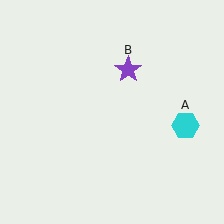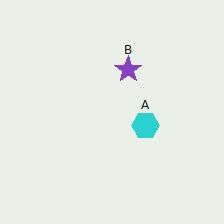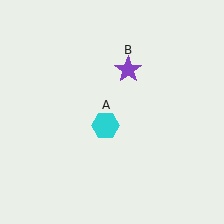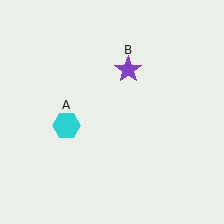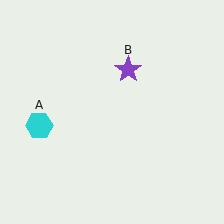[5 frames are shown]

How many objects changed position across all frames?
1 object changed position: cyan hexagon (object A).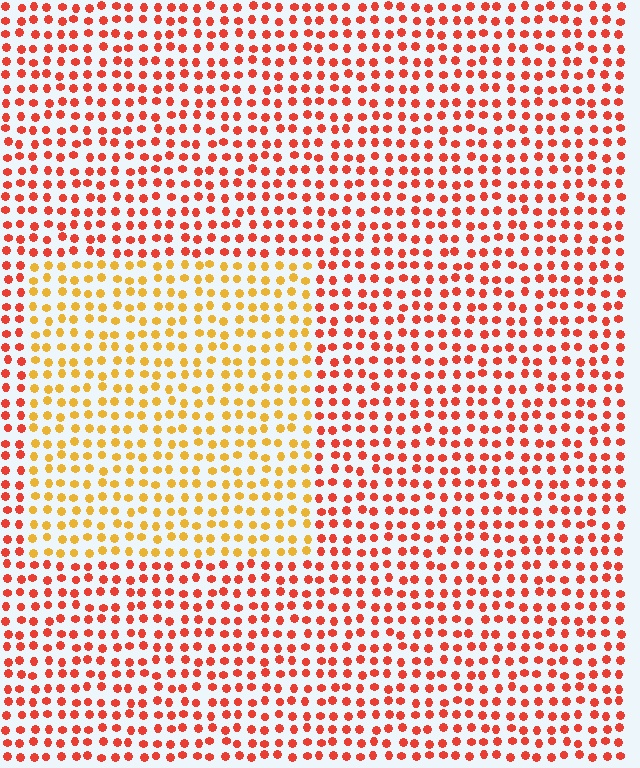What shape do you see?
I see a rectangle.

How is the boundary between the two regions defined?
The boundary is defined purely by a slight shift in hue (about 39 degrees). Spacing, size, and orientation are identical on both sides.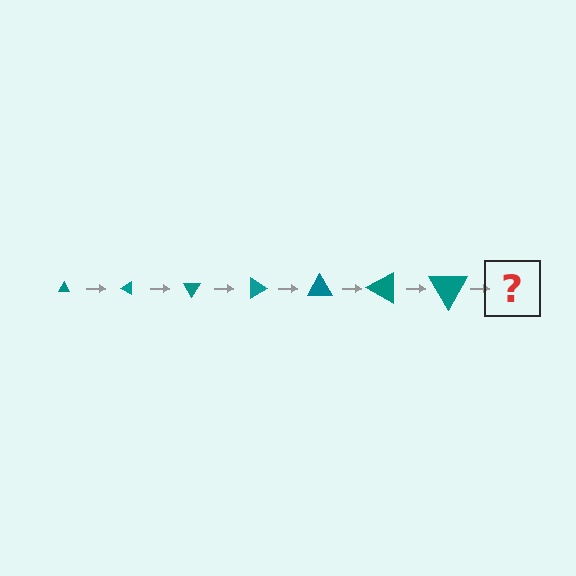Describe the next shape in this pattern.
It should be a triangle, larger than the previous one and rotated 210 degrees from the start.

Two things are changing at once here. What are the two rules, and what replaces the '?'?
The two rules are that the triangle grows larger each step and it rotates 30 degrees each step. The '?' should be a triangle, larger than the previous one and rotated 210 degrees from the start.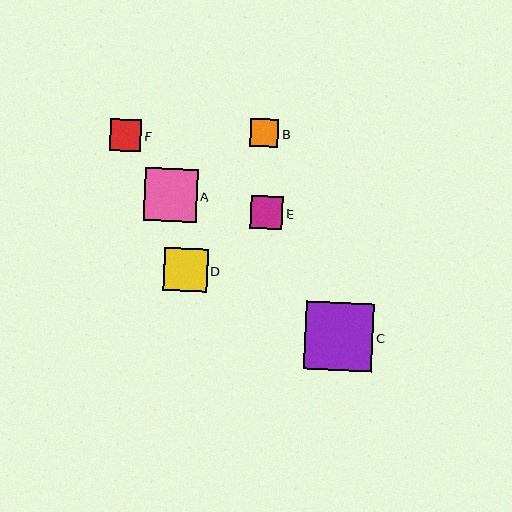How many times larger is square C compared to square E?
Square C is approximately 2.1 times the size of square E.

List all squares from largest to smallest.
From largest to smallest: C, A, D, E, F, B.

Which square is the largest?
Square C is the largest with a size of approximately 68 pixels.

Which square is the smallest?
Square B is the smallest with a size of approximately 28 pixels.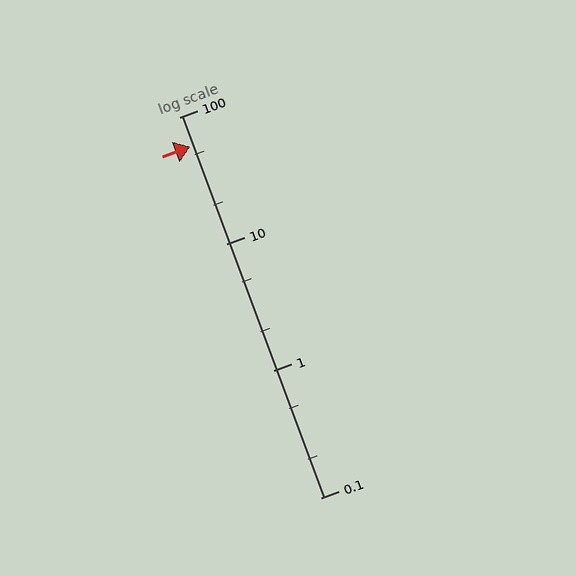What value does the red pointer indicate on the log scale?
The pointer indicates approximately 59.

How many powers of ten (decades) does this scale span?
The scale spans 3 decades, from 0.1 to 100.